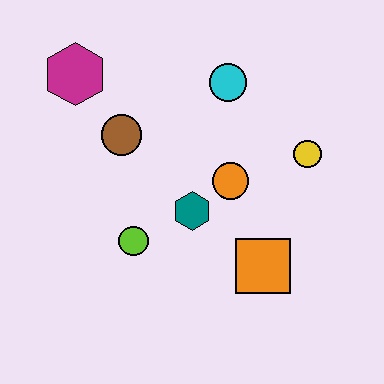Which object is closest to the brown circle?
The magenta hexagon is closest to the brown circle.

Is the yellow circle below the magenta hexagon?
Yes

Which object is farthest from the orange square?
The magenta hexagon is farthest from the orange square.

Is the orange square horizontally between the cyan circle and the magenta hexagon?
No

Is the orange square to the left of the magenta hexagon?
No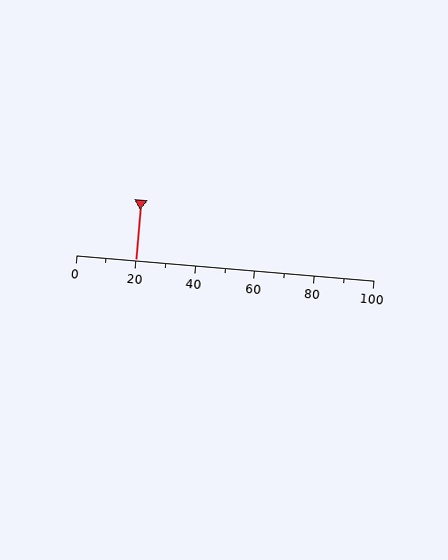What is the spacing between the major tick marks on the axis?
The major ticks are spaced 20 apart.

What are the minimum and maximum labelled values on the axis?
The axis runs from 0 to 100.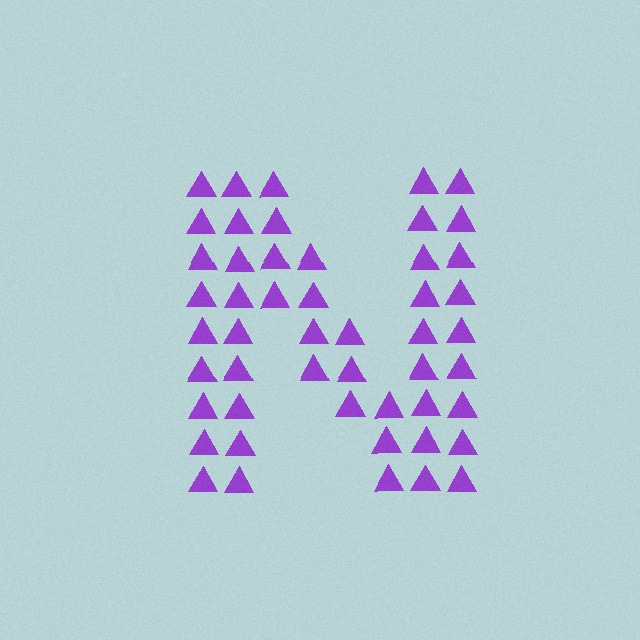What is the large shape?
The large shape is the letter N.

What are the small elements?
The small elements are triangles.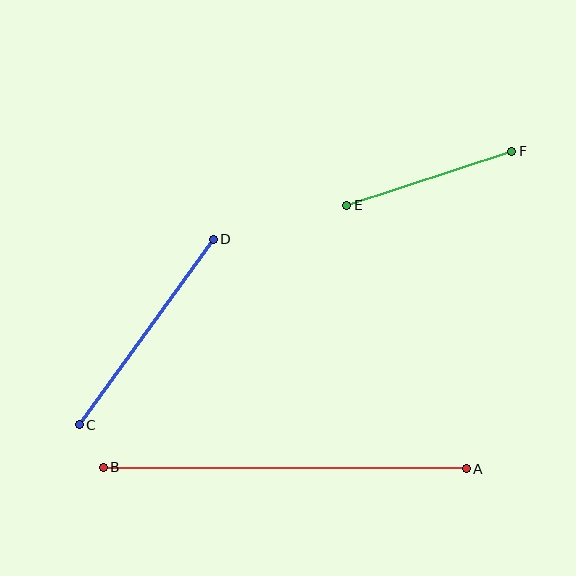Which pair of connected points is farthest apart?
Points A and B are farthest apart.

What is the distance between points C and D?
The distance is approximately 229 pixels.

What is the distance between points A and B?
The distance is approximately 363 pixels.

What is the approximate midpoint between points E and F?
The midpoint is at approximately (429, 178) pixels.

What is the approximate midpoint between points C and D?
The midpoint is at approximately (146, 332) pixels.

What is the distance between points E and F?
The distance is approximately 174 pixels.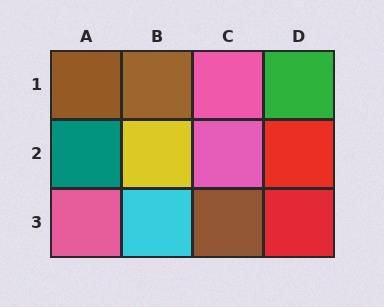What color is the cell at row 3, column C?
Brown.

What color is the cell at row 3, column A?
Pink.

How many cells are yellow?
1 cell is yellow.